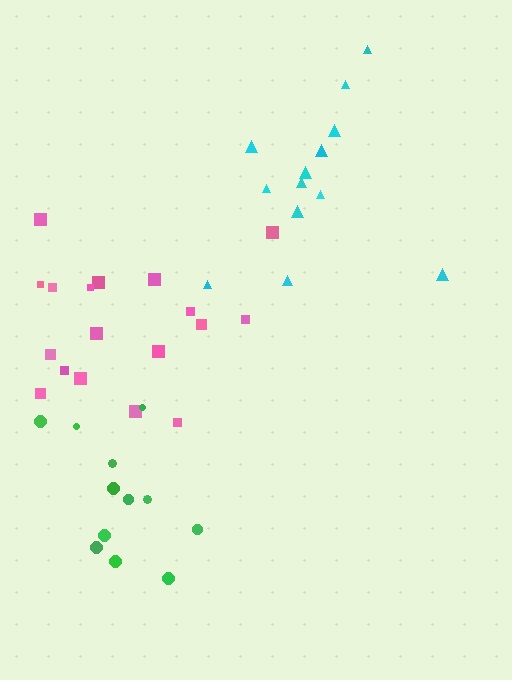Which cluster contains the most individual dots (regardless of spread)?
Pink (18).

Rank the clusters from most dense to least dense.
green, cyan, pink.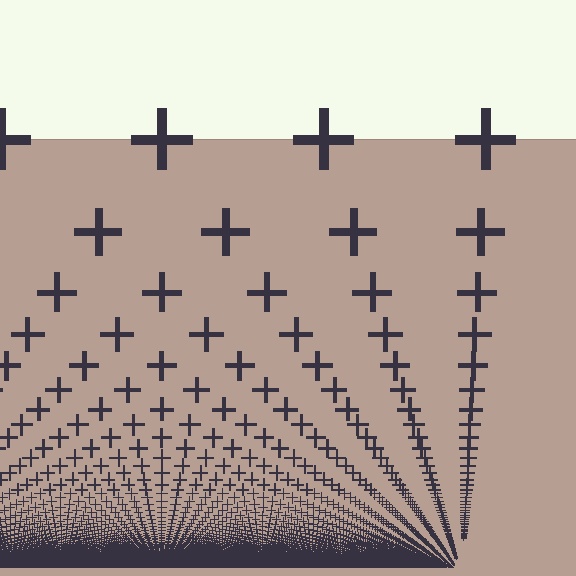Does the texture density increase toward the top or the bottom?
Density increases toward the bottom.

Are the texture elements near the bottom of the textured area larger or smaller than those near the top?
Smaller. The gradient is inverted — elements near the bottom are smaller and denser.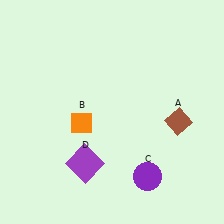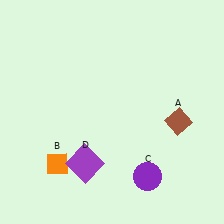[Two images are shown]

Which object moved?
The orange diamond (B) moved down.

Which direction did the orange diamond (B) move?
The orange diamond (B) moved down.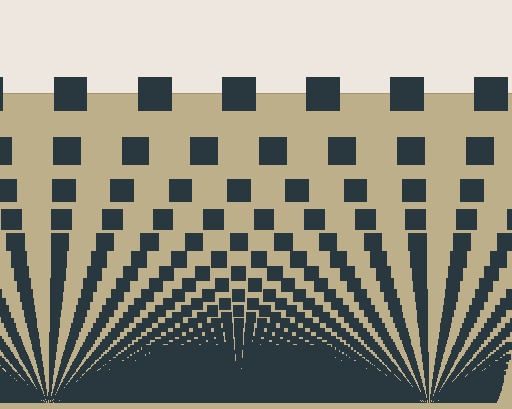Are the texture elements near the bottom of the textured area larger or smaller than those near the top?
Smaller. The gradient is inverted — elements near the bottom are smaller and denser.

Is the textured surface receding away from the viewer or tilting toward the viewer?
The surface appears to tilt toward the viewer. Texture elements get larger and sparser toward the top.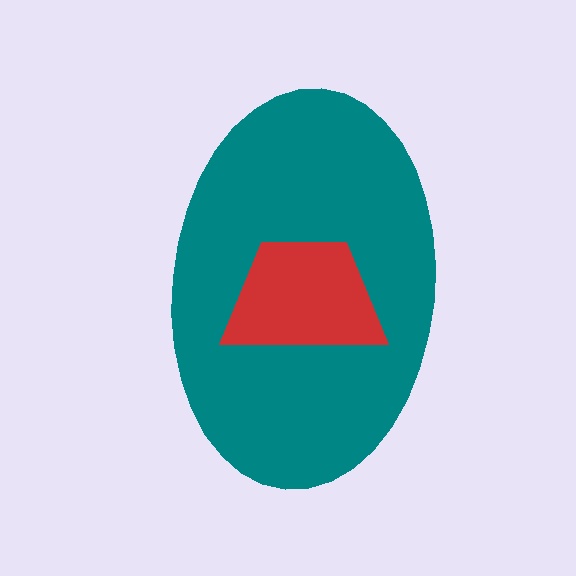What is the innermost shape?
The red trapezoid.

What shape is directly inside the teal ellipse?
The red trapezoid.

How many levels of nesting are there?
2.